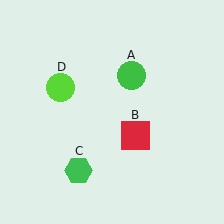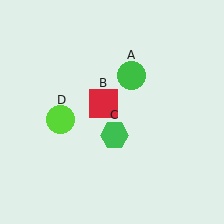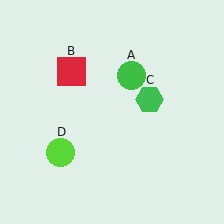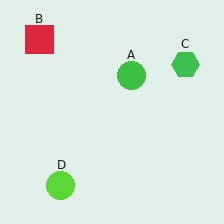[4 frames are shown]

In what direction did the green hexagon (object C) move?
The green hexagon (object C) moved up and to the right.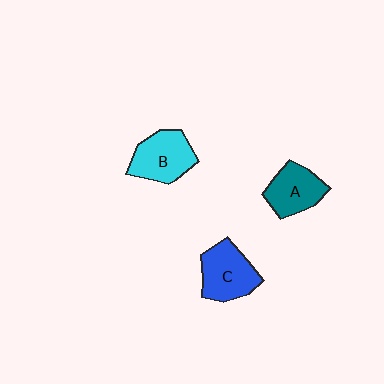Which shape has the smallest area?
Shape A (teal).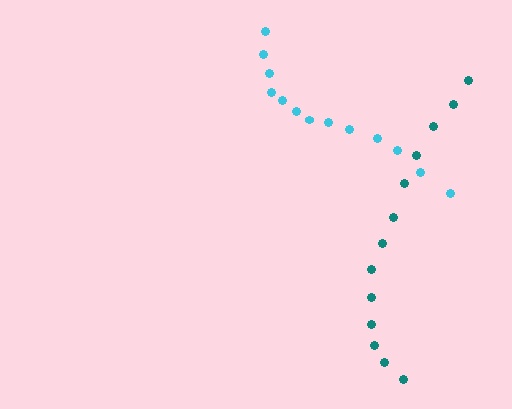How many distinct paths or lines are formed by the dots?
There are 2 distinct paths.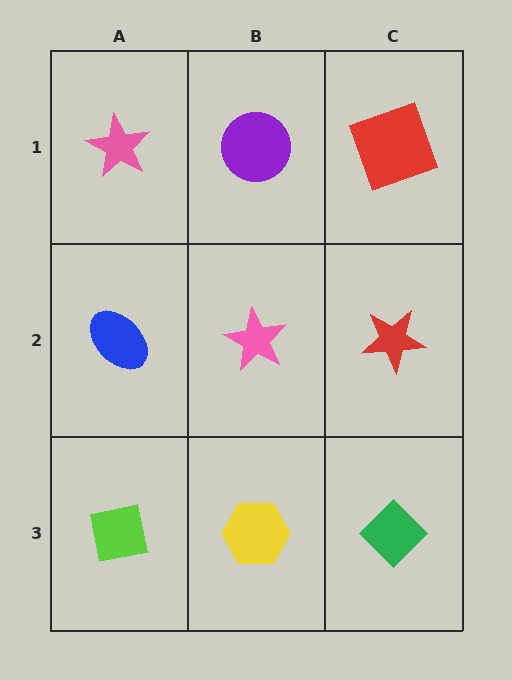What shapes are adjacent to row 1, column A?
A blue ellipse (row 2, column A), a purple circle (row 1, column B).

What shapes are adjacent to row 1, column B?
A pink star (row 2, column B), a pink star (row 1, column A), a red square (row 1, column C).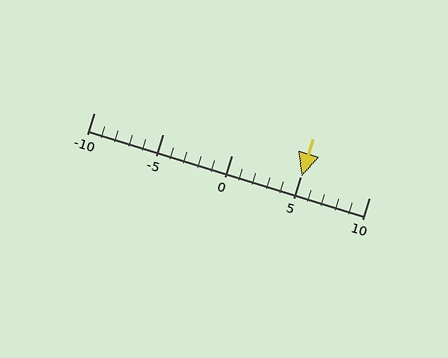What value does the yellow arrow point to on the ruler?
The yellow arrow points to approximately 5.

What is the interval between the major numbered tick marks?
The major tick marks are spaced 5 units apart.